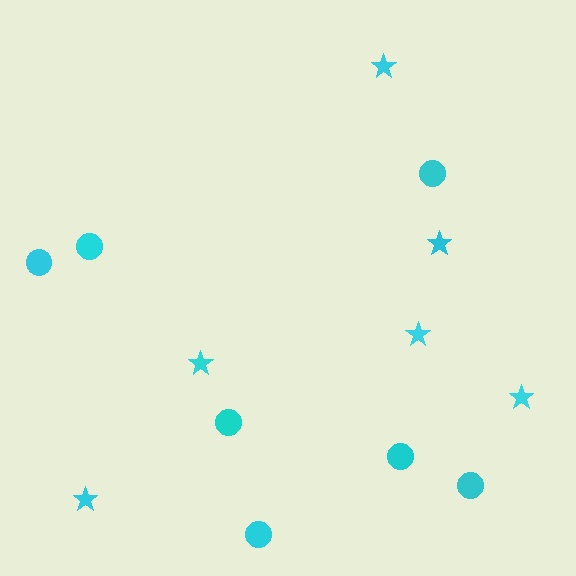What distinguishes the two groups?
There are 2 groups: one group of stars (6) and one group of circles (7).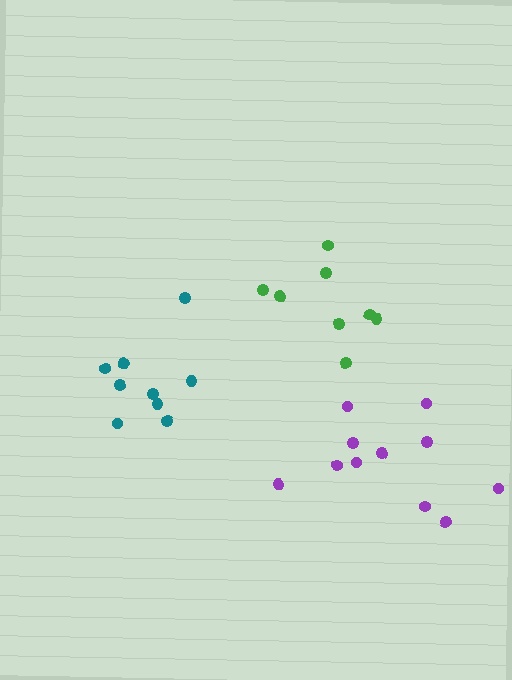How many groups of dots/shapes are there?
There are 3 groups.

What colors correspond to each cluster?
The clusters are colored: teal, green, purple.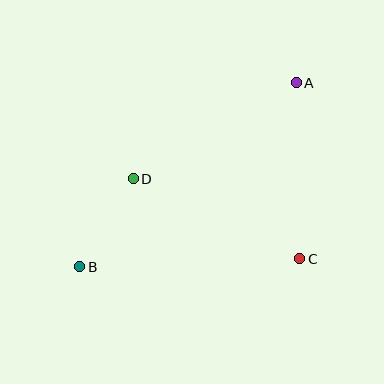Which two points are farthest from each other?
Points A and B are farthest from each other.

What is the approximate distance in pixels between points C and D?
The distance between C and D is approximately 185 pixels.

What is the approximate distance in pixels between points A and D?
The distance between A and D is approximately 189 pixels.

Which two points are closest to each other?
Points B and D are closest to each other.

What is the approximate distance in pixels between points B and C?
The distance between B and C is approximately 221 pixels.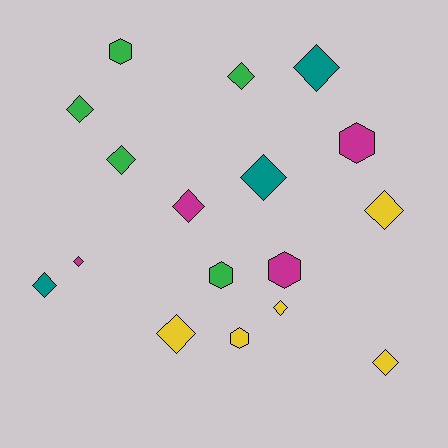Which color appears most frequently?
Yellow, with 5 objects.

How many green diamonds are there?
There are 3 green diamonds.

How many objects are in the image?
There are 17 objects.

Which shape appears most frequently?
Diamond, with 12 objects.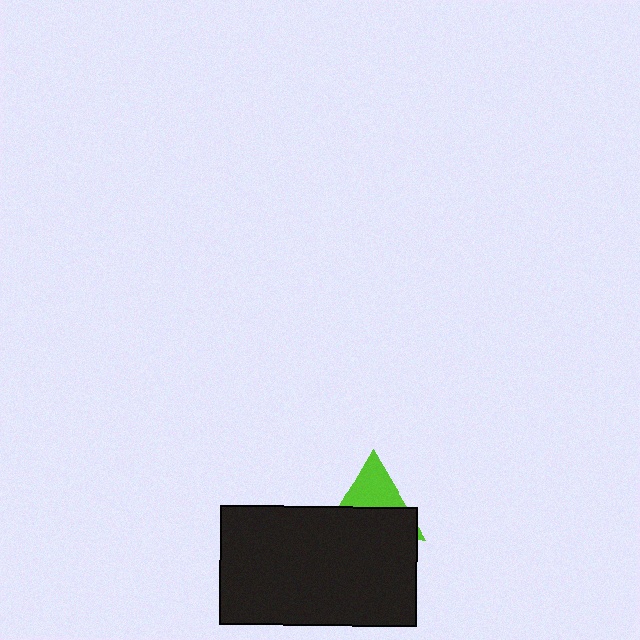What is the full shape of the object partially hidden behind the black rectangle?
The partially hidden object is a lime triangle.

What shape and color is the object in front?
The object in front is a black rectangle.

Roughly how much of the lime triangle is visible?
A small part of it is visible (roughly 41%).